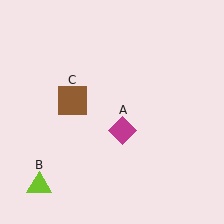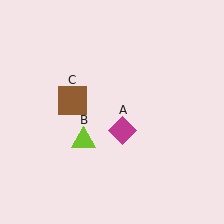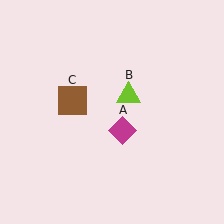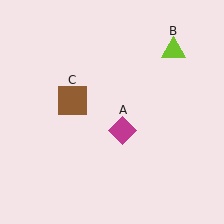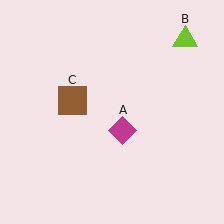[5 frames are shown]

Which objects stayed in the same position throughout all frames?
Magenta diamond (object A) and brown square (object C) remained stationary.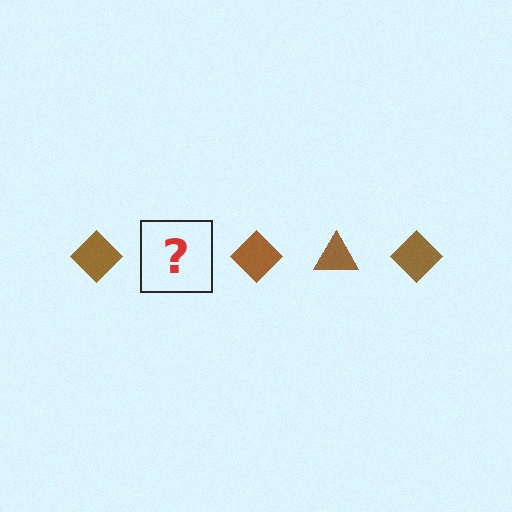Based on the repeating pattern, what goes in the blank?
The blank should be a brown triangle.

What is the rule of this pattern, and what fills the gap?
The rule is that the pattern cycles through diamond, triangle shapes in brown. The gap should be filled with a brown triangle.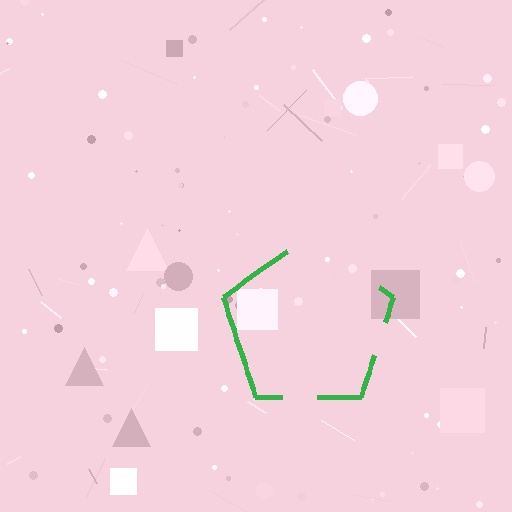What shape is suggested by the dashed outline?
The dashed outline suggests a pentagon.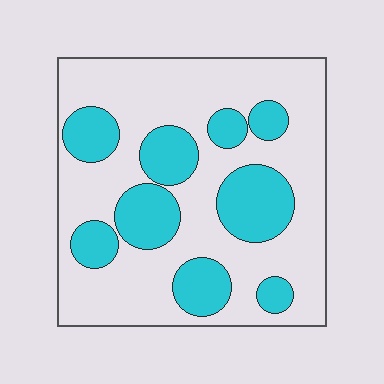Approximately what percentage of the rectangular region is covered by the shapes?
Approximately 30%.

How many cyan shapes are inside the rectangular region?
9.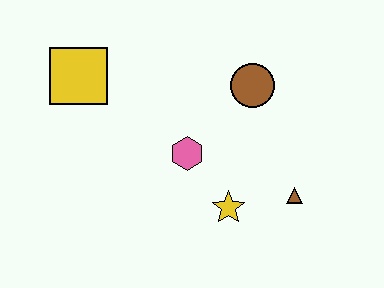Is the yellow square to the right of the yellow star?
No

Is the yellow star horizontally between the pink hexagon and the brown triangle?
Yes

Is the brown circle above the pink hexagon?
Yes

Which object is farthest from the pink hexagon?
The yellow square is farthest from the pink hexagon.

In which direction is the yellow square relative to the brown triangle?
The yellow square is to the left of the brown triangle.